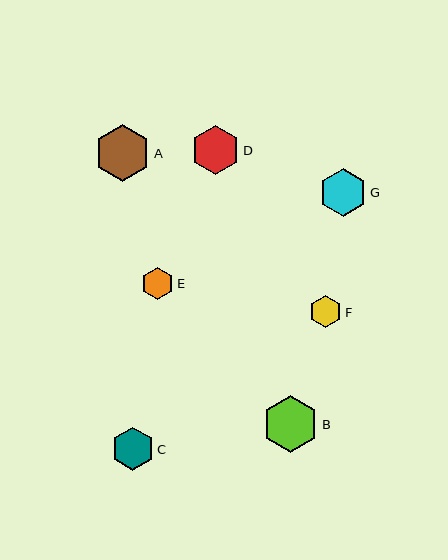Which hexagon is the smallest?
Hexagon E is the smallest with a size of approximately 32 pixels.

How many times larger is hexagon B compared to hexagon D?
Hexagon B is approximately 1.1 times the size of hexagon D.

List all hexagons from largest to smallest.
From largest to smallest: A, B, D, G, C, F, E.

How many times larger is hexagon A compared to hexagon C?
Hexagon A is approximately 1.3 times the size of hexagon C.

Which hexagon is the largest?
Hexagon A is the largest with a size of approximately 56 pixels.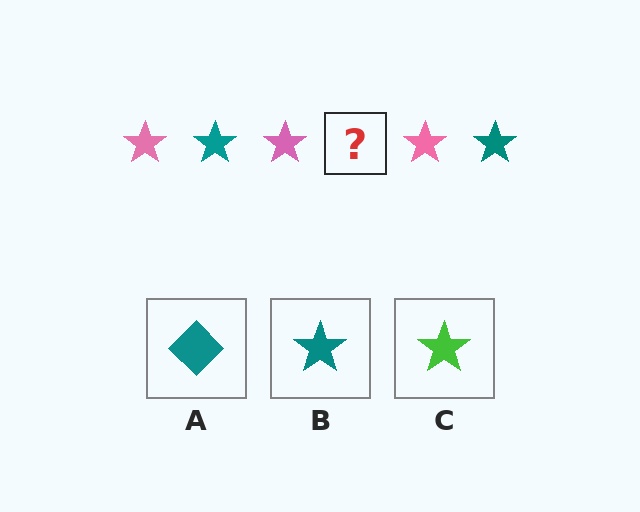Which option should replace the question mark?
Option B.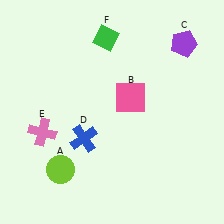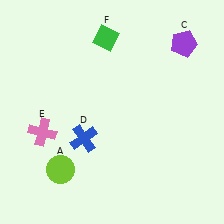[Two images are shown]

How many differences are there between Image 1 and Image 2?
There is 1 difference between the two images.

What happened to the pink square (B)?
The pink square (B) was removed in Image 2. It was in the top-right area of Image 1.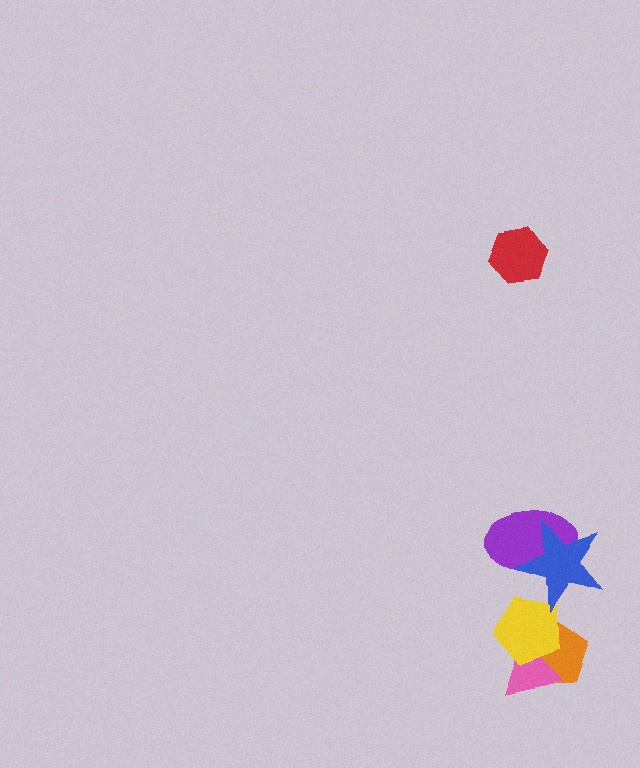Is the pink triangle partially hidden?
Yes, it is partially covered by another shape.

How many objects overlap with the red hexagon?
0 objects overlap with the red hexagon.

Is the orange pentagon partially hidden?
Yes, it is partially covered by another shape.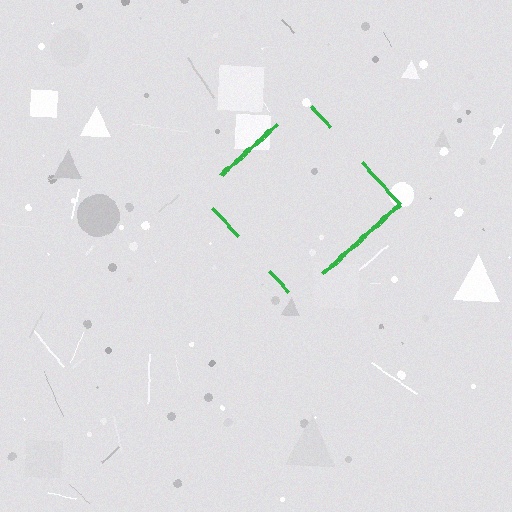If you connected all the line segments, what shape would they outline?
They would outline a diamond.